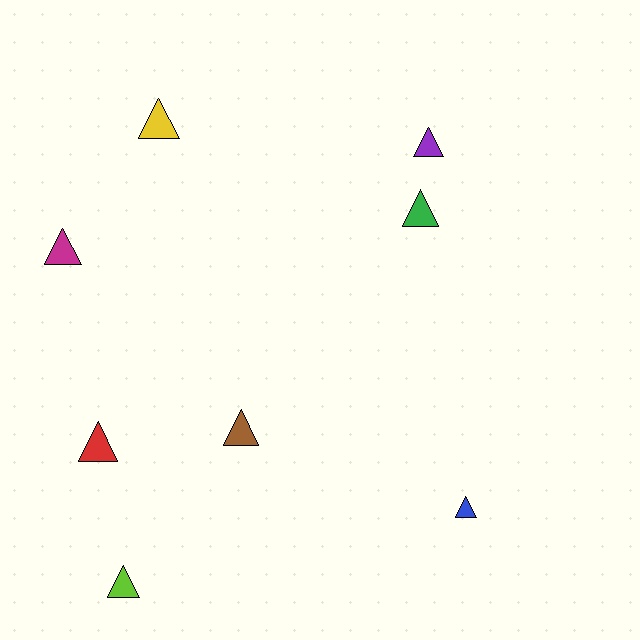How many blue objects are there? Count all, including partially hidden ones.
There is 1 blue object.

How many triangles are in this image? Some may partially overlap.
There are 8 triangles.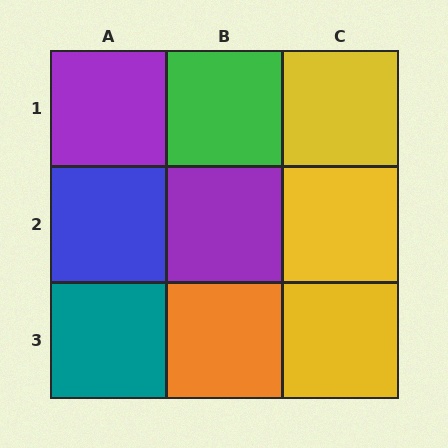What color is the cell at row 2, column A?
Blue.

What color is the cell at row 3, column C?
Yellow.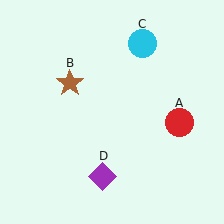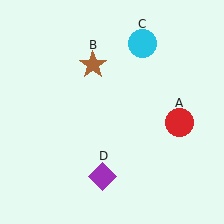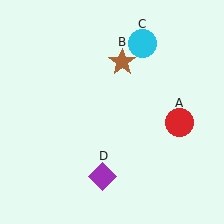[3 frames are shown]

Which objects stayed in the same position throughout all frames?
Red circle (object A) and cyan circle (object C) and purple diamond (object D) remained stationary.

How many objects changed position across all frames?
1 object changed position: brown star (object B).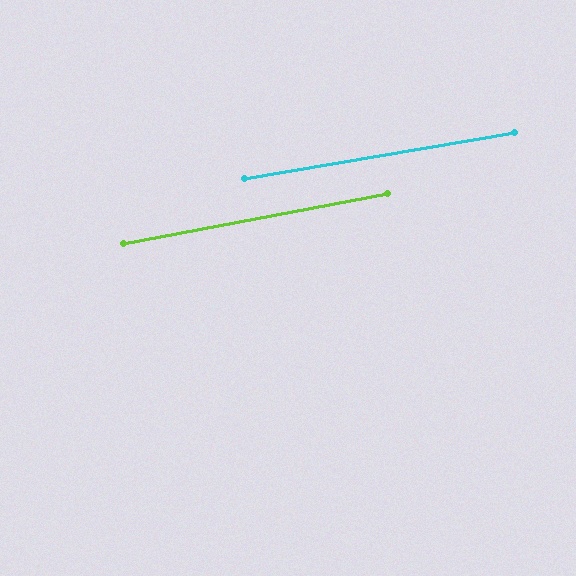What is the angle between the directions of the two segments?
Approximately 1 degree.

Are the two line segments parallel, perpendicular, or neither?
Parallel — their directions differ by only 1.2°.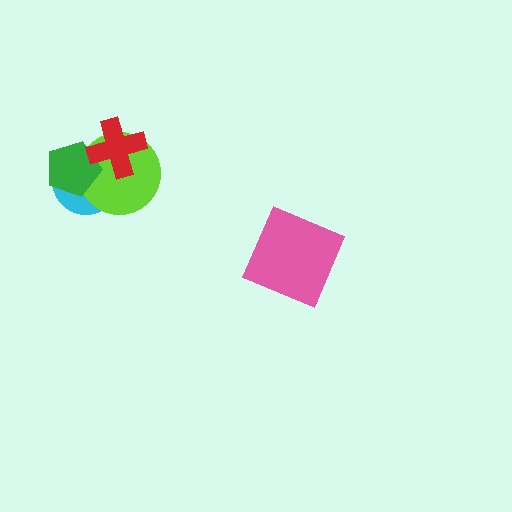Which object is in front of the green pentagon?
The red cross is in front of the green pentagon.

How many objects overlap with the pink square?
0 objects overlap with the pink square.